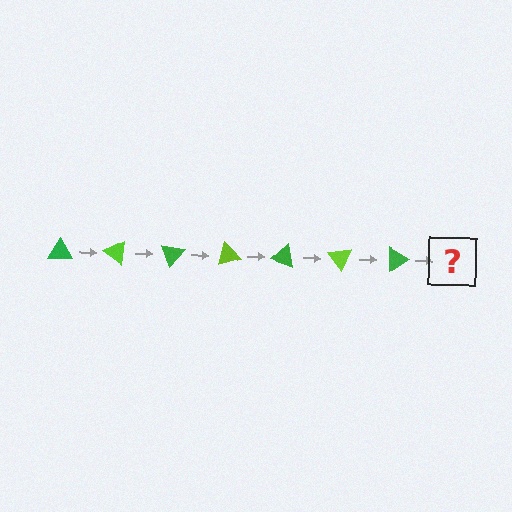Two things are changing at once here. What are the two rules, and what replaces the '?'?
The two rules are that it rotates 35 degrees each step and the color cycles through green and lime. The '?' should be a lime triangle, rotated 245 degrees from the start.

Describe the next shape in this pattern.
It should be a lime triangle, rotated 245 degrees from the start.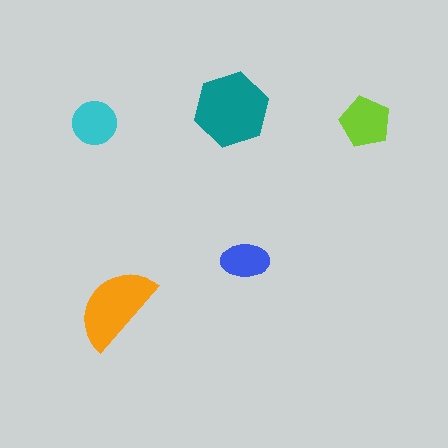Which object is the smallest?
The blue ellipse.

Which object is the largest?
The teal hexagon.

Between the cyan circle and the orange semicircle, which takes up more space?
The orange semicircle.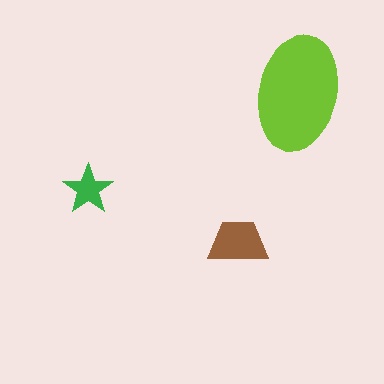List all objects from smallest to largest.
The green star, the brown trapezoid, the lime ellipse.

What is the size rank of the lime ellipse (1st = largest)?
1st.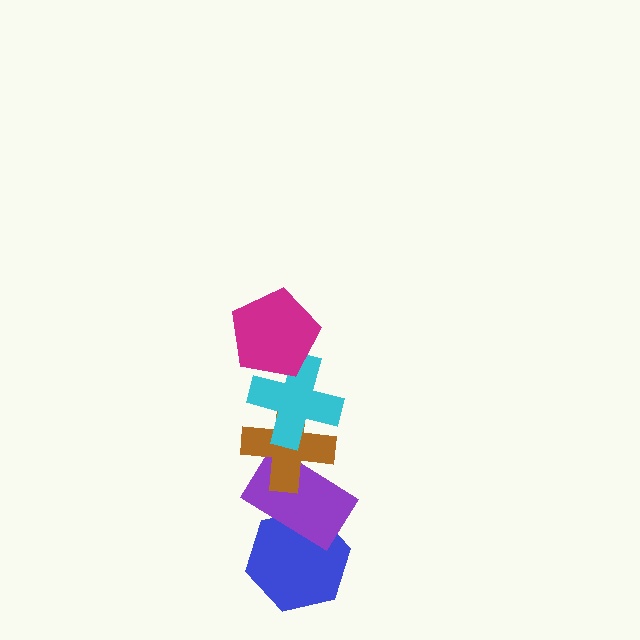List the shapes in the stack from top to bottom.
From top to bottom: the magenta pentagon, the cyan cross, the brown cross, the purple rectangle, the blue hexagon.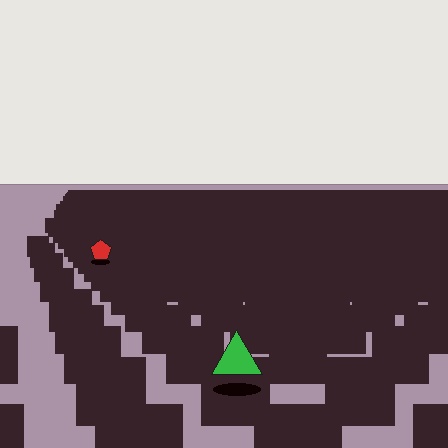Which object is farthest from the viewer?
The red pentagon is farthest from the viewer. It appears smaller and the ground texture around it is denser.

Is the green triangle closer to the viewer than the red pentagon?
Yes. The green triangle is closer — you can tell from the texture gradient: the ground texture is coarser near it.